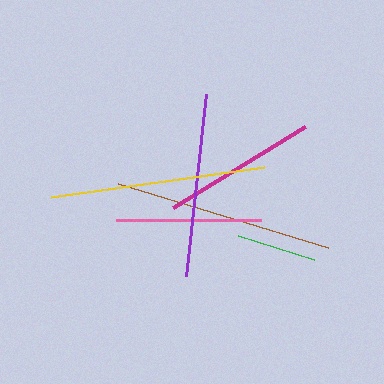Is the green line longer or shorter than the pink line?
The pink line is longer than the green line.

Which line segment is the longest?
The brown line is the longest at approximately 219 pixels.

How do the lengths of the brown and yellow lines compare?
The brown and yellow lines are approximately the same length.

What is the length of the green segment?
The green segment is approximately 80 pixels long.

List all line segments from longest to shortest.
From longest to shortest: brown, yellow, purple, magenta, pink, green.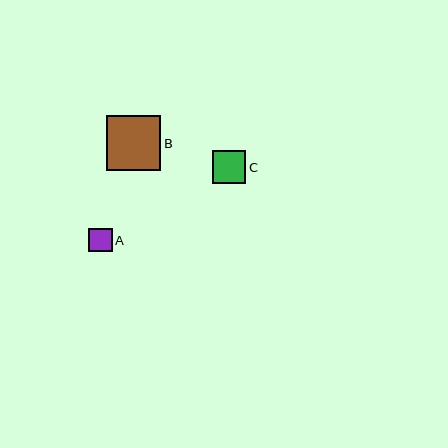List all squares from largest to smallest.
From largest to smallest: B, C, A.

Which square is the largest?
Square B is the largest with a size of approximately 54 pixels.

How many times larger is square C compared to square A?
Square C is approximately 1.4 times the size of square A.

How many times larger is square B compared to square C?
Square B is approximately 1.6 times the size of square C.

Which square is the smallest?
Square A is the smallest with a size of approximately 24 pixels.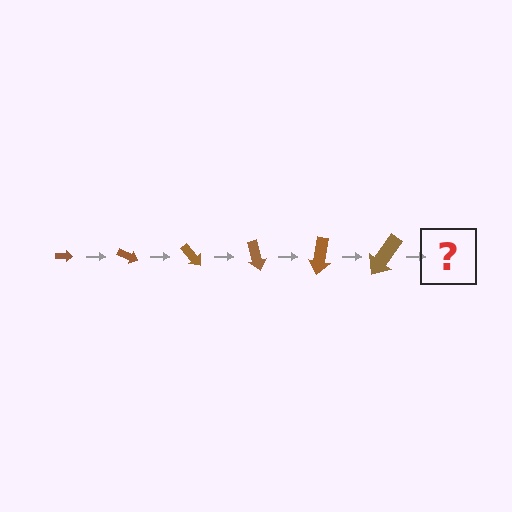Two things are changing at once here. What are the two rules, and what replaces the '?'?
The two rules are that the arrow grows larger each step and it rotates 25 degrees each step. The '?' should be an arrow, larger than the previous one and rotated 150 degrees from the start.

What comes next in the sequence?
The next element should be an arrow, larger than the previous one and rotated 150 degrees from the start.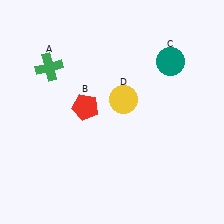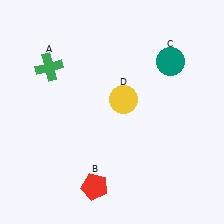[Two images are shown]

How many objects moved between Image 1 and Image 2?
1 object moved between the two images.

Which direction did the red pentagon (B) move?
The red pentagon (B) moved down.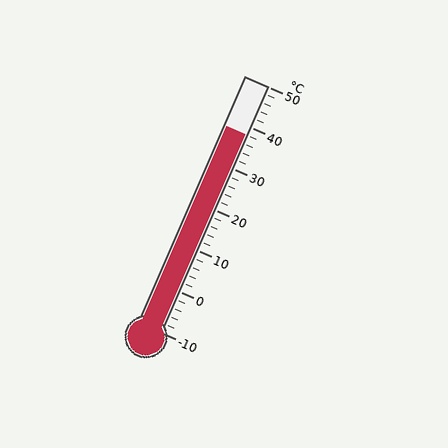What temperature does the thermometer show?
The thermometer shows approximately 38°C.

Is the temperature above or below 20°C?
The temperature is above 20°C.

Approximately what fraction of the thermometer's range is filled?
The thermometer is filled to approximately 80% of its range.